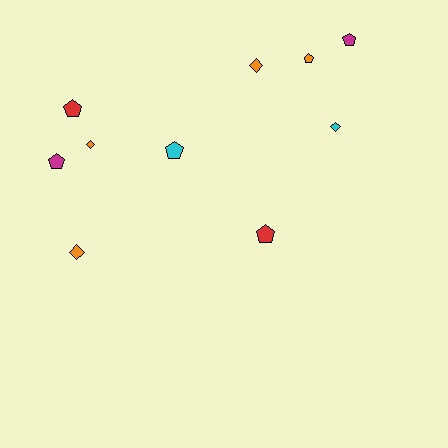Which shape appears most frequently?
Pentagon, with 6 objects.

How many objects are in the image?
There are 10 objects.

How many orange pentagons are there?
There is 1 orange pentagon.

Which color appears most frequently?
Orange, with 4 objects.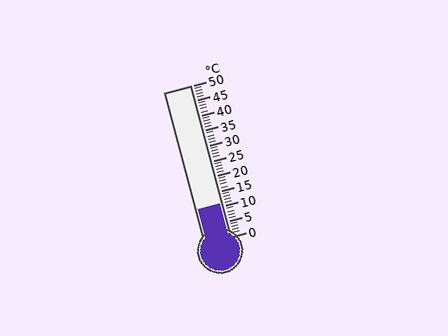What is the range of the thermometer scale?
The thermometer scale ranges from 0°C to 50°C.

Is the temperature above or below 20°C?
The temperature is below 20°C.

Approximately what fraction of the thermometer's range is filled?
The thermometer is filled to approximately 20% of its range.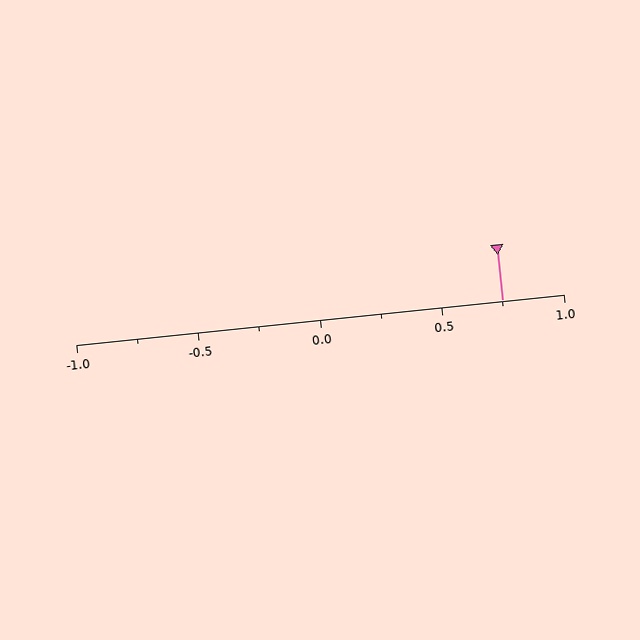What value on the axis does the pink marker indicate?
The marker indicates approximately 0.75.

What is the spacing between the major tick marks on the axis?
The major ticks are spaced 0.5 apart.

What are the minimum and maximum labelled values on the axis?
The axis runs from -1.0 to 1.0.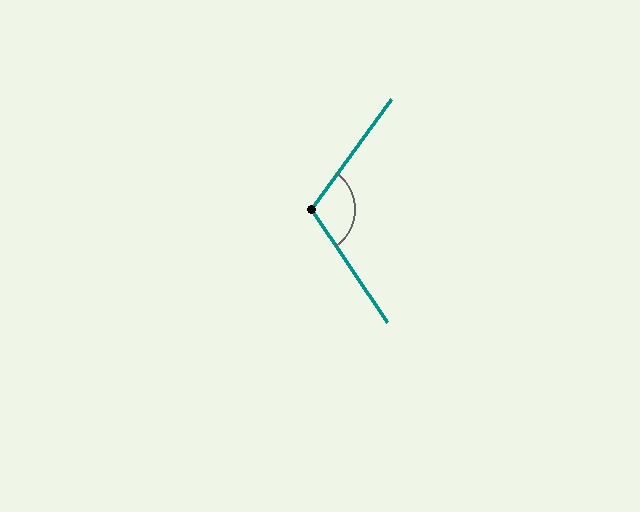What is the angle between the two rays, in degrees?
Approximately 110 degrees.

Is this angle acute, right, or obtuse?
It is obtuse.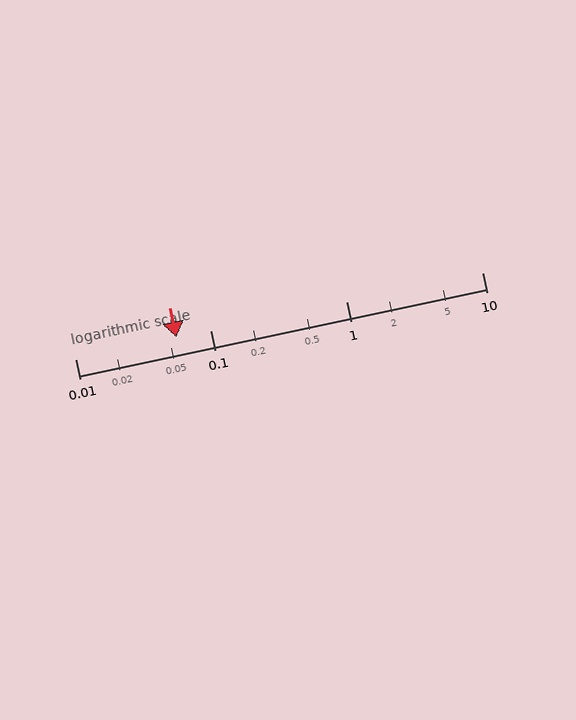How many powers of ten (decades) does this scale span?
The scale spans 3 decades, from 0.01 to 10.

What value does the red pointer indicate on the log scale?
The pointer indicates approximately 0.056.